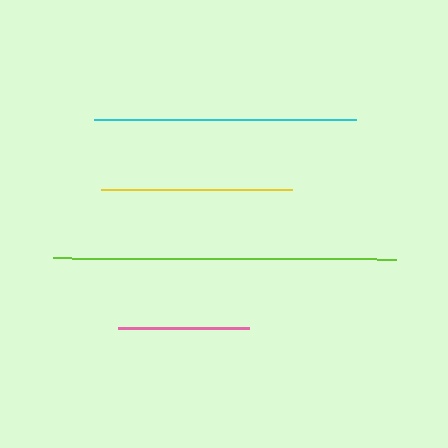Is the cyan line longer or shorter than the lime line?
The lime line is longer than the cyan line.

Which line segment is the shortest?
The pink line is the shortest at approximately 131 pixels.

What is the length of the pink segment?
The pink segment is approximately 131 pixels long.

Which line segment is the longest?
The lime line is the longest at approximately 342 pixels.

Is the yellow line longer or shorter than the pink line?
The yellow line is longer than the pink line.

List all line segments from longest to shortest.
From longest to shortest: lime, cyan, yellow, pink.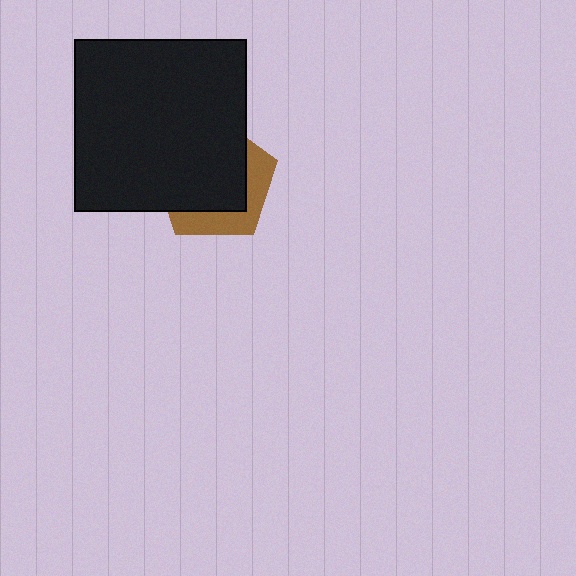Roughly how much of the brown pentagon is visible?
A small part of it is visible (roughly 33%).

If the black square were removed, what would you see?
You would see the complete brown pentagon.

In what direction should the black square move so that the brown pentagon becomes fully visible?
The black square should move toward the upper-left. That is the shortest direction to clear the overlap and leave the brown pentagon fully visible.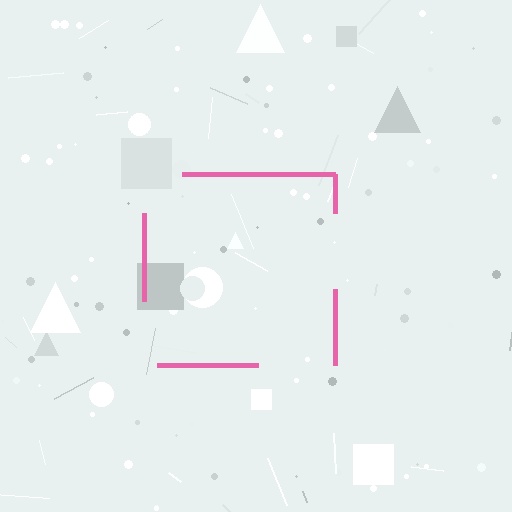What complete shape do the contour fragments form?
The contour fragments form a square.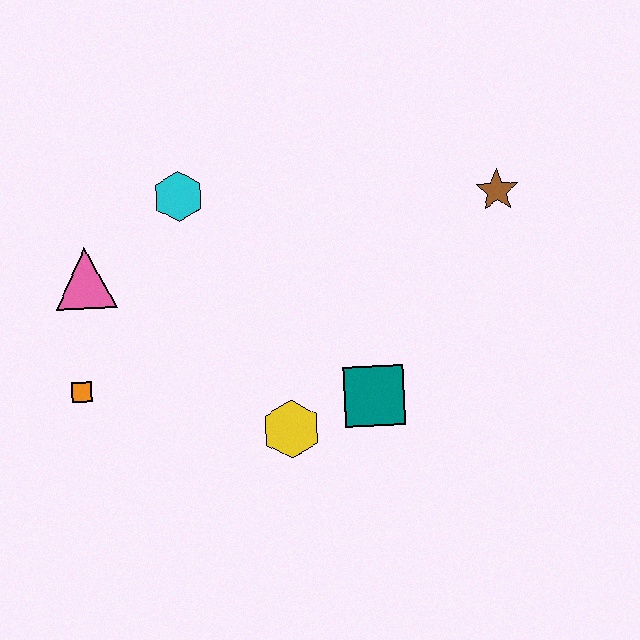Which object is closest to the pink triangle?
The orange square is closest to the pink triangle.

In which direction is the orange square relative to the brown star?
The orange square is to the left of the brown star.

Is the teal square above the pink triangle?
No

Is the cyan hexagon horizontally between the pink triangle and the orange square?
No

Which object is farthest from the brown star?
The orange square is farthest from the brown star.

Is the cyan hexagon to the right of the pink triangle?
Yes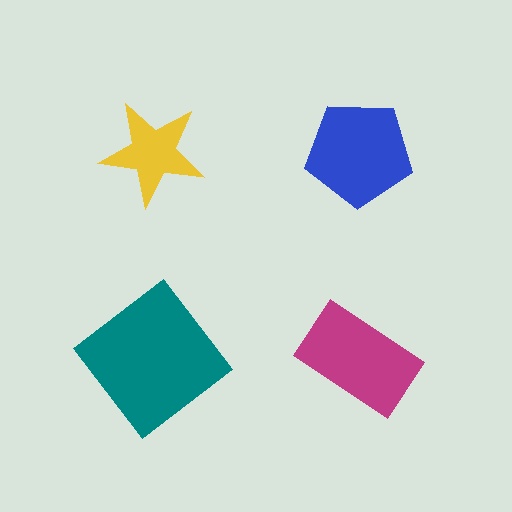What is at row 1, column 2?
A blue pentagon.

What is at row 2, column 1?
A teal diamond.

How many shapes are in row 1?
2 shapes.